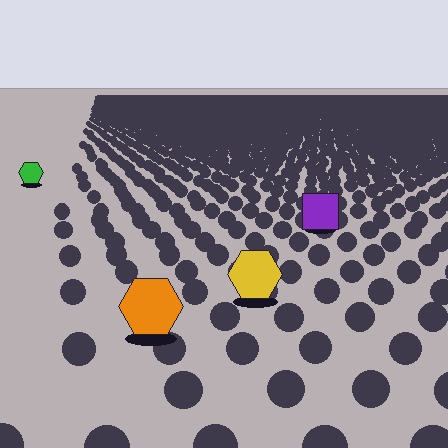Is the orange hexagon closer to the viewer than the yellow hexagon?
Yes. The orange hexagon is closer — you can tell from the texture gradient: the ground texture is coarser near it.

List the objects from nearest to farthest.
From nearest to farthest: the orange hexagon, the yellow hexagon, the purple square, the green hexagon.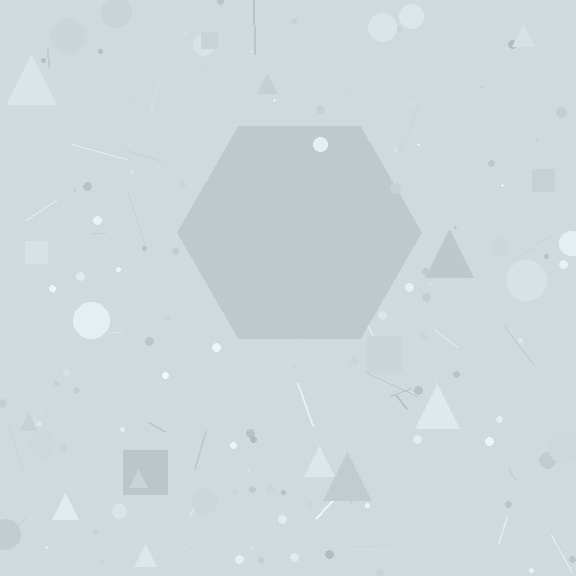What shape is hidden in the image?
A hexagon is hidden in the image.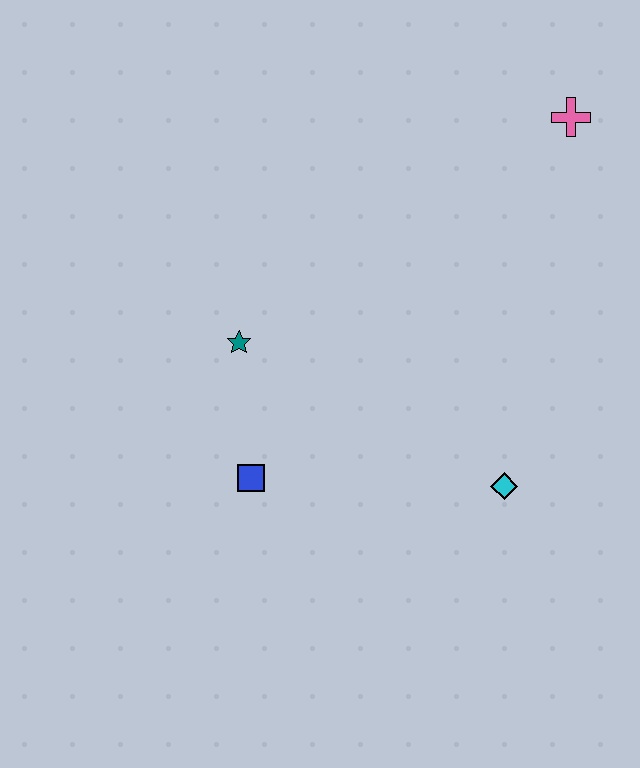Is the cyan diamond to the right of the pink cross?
No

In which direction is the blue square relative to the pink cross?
The blue square is below the pink cross.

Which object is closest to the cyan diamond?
The blue square is closest to the cyan diamond.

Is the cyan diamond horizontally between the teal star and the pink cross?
Yes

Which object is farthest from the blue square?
The pink cross is farthest from the blue square.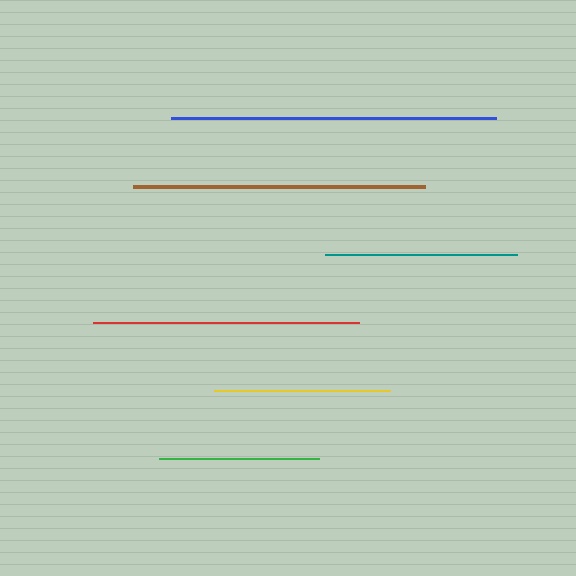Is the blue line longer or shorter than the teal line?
The blue line is longer than the teal line.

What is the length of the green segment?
The green segment is approximately 159 pixels long.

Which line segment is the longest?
The blue line is the longest at approximately 325 pixels.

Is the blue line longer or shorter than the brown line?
The blue line is longer than the brown line.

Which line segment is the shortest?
The green line is the shortest at approximately 159 pixels.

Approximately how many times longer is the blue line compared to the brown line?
The blue line is approximately 1.1 times the length of the brown line.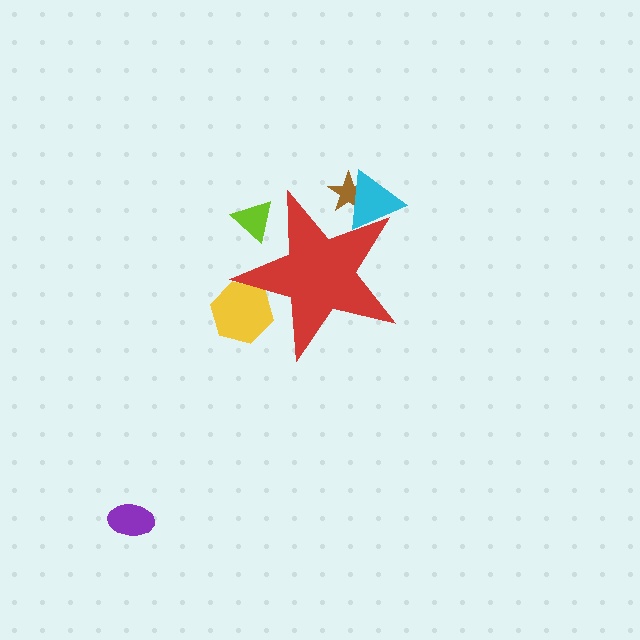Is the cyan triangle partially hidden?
Yes, the cyan triangle is partially hidden behind the red star.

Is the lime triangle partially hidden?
Yes, the lime triangle is partially hidden behind the red star.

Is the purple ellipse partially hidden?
No, the purple ellipse is fully visible.